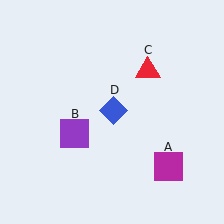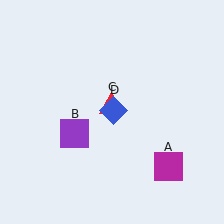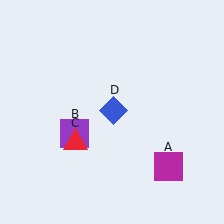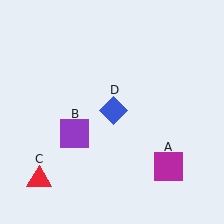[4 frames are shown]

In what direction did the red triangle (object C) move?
The red triangle (object C) moved down and to the left.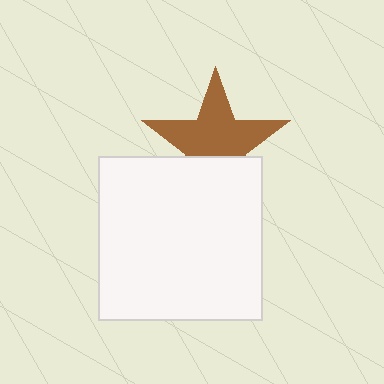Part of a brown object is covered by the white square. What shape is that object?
It is a star.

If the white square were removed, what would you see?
You would see the complete brown star.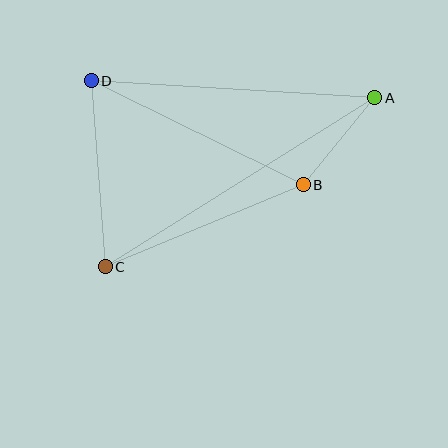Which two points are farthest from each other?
Points A and C are farthest from each other.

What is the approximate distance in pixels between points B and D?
The distance between B and D is approximately 236 pixels.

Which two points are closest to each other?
Points A and B are closest to each other.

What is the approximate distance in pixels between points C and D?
The distance between C and D is approximately 187 pixels.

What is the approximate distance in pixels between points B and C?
The distance between B and C is approximately 214 pixels.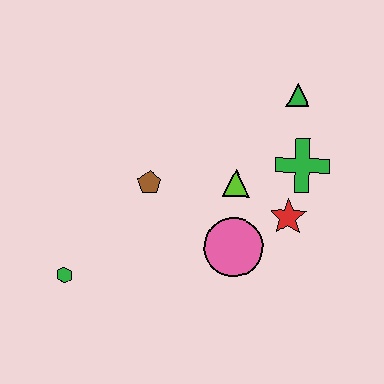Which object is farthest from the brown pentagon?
The green triangle is farthest from the brown pentagon.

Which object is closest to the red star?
The green cross is closest to the red star.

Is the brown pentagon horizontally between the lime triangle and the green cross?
No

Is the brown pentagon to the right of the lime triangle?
No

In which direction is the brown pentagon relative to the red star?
The brown pentagon is to the left of the red star.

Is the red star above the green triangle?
No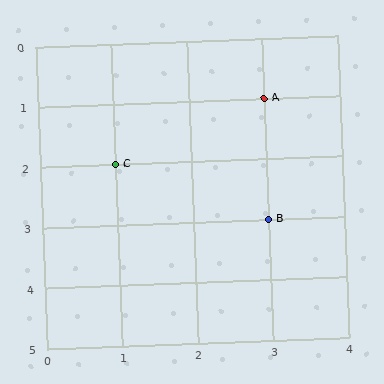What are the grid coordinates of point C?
Point C is at grid coordinates (1, 2).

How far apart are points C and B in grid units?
Points C and B are 2 columns and 1 row apart (about 2.2 grid units diagonally).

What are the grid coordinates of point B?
Point B is at grid coordinates (3, 3).